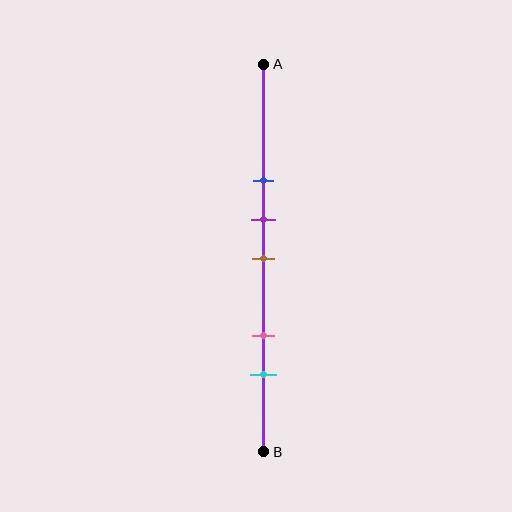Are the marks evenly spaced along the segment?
No, the marks are not evenly spaced.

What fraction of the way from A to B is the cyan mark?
The cyan mark is approximately 80% (0.8) of the way from A to B.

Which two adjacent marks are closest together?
The purple and brown marks are the closest adjacent pair.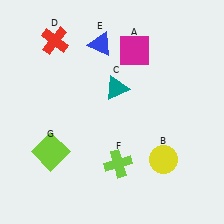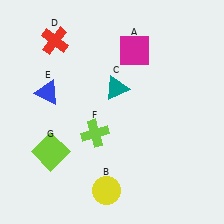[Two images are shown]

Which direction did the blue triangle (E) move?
The blue triangle (E) moved left.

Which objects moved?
The objects that moved are: the yellow circle (B), the blue triangle (E), the lime cross (F).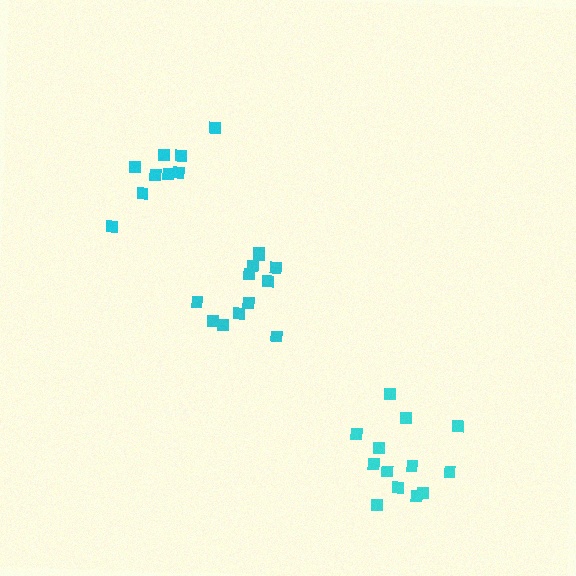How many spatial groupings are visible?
There are 3 spatial groupings.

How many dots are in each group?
Group 1: 12 dots, Group 2: 13 dots, Group 3: 9 dots (34 total).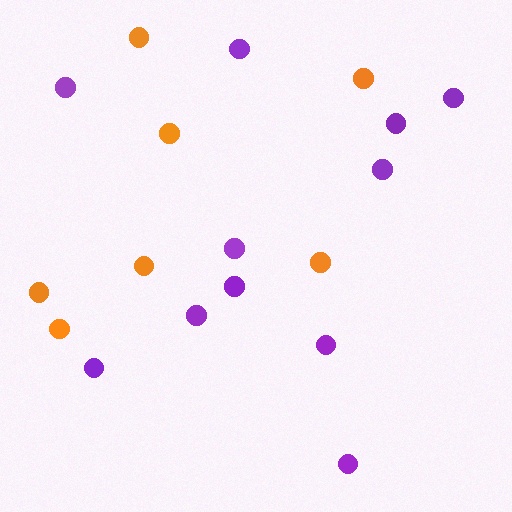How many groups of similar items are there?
There are 2 groups: one group of purple circles (11) and one group of orange circles (7).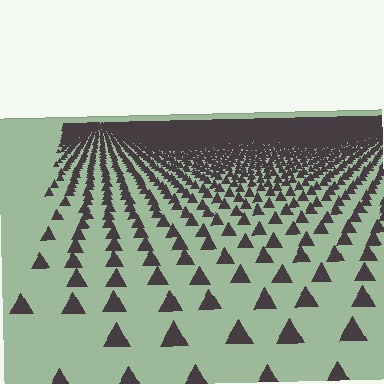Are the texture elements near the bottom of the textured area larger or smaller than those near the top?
Larger. Near the bottom, elements are closer to the viewer and appear at a bigger on-screen size.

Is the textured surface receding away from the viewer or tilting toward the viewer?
The surface is receding away from the viewer. Texture elements get smaller and denser toward the top.